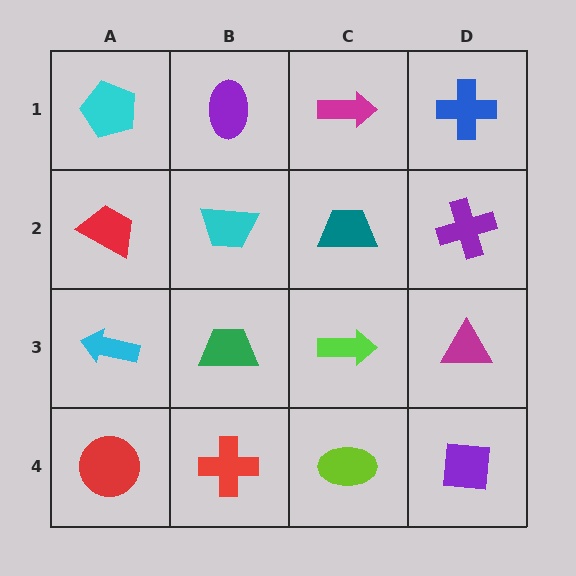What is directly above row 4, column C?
A lime arrow.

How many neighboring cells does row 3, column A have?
3.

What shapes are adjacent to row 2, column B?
A purple ellipse (row 1, column B), a green trapezoid (row 3, column B), a red trapezoid (row 2, column A), a teal trapezoid (row 2, column C).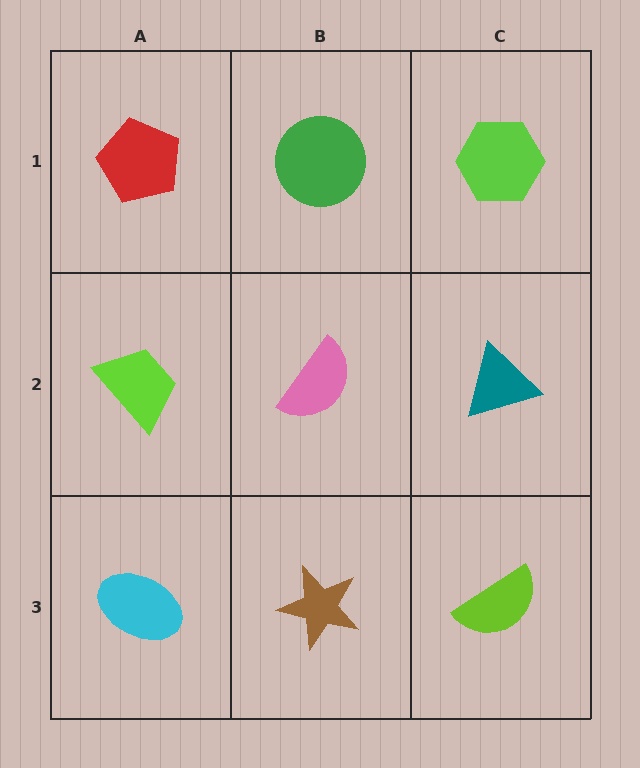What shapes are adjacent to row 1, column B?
A pink semicircle (row 2, column B), a red pentagon (row 1, column A), a lime hexagon (row 1, column C).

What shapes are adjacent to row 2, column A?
A red pentagon (row 1, column A), a cyan ellipse (row 3, column A), a pink semicircle (row 2, column B).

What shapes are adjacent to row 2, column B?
A green circle (row 1, column B), a brown star (row 3, column B), a lime trapezoid (row 2, column A), a teal triangle (row 2, column C).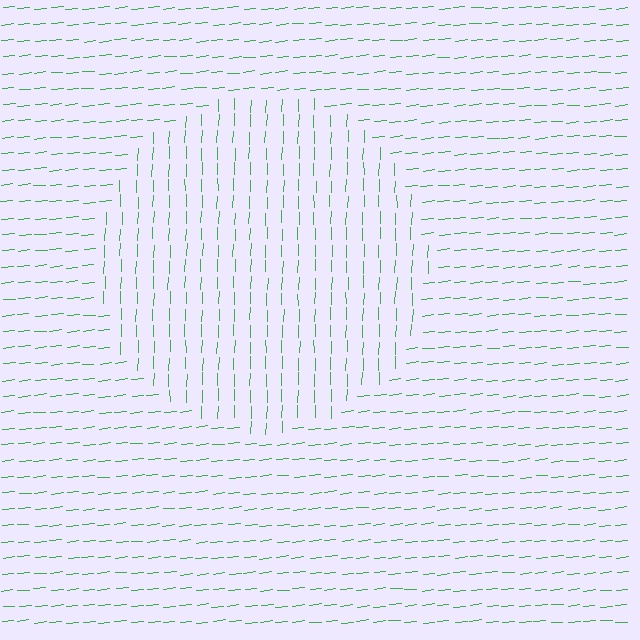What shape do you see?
I see a circle.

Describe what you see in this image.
The image is filled with small green line segments. A circle region in the image has lines oriented differently from the surrounding lines, creating a visible texture boundary.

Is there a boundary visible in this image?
Yes, there is a texture boundary formed by a change in line orientation.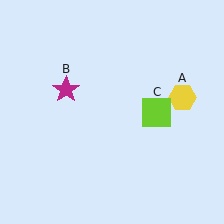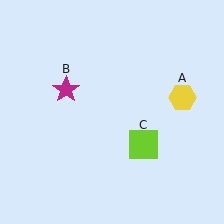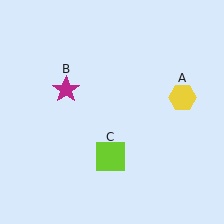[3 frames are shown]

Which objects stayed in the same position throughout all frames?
Yellow hexagon (object A) and magenta star (object B) remained stationary.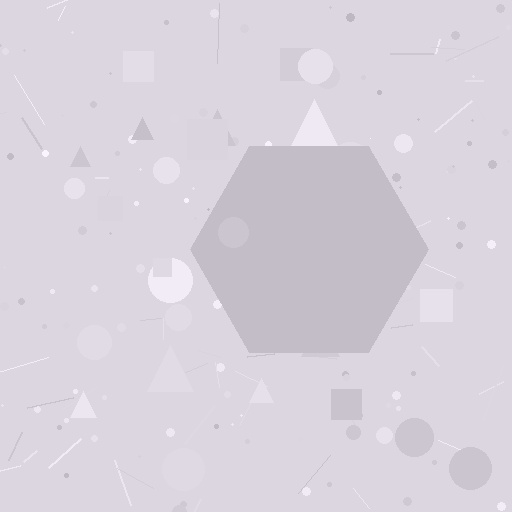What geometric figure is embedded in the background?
A hexagon is embedded in the background.